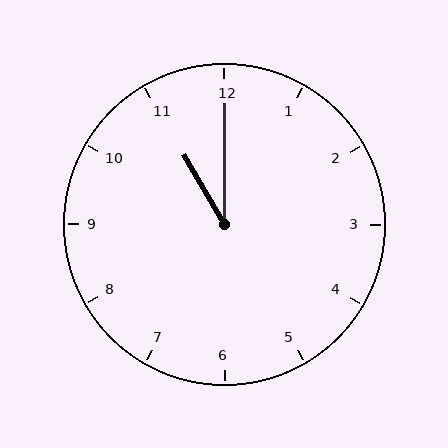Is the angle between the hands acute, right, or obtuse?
It is acute.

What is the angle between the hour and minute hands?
Approximately 30 degrees.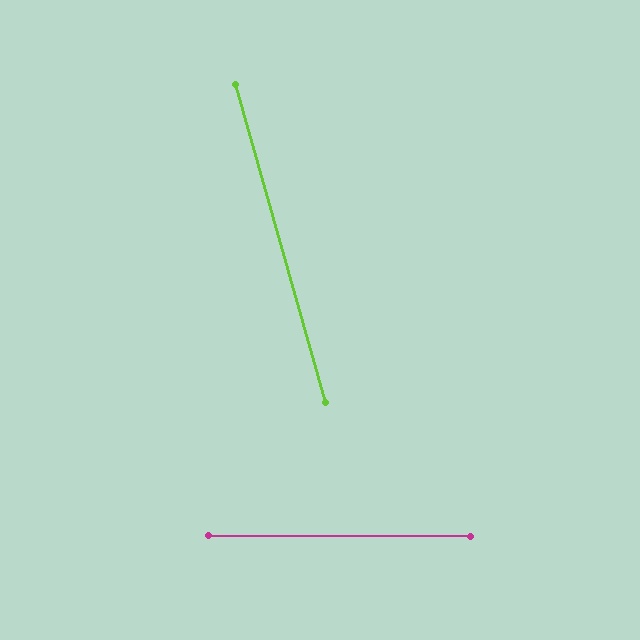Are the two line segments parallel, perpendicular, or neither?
Neither parallel nor perpendicular — they differ by about 74°.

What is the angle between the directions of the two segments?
Approximately 74 degrees.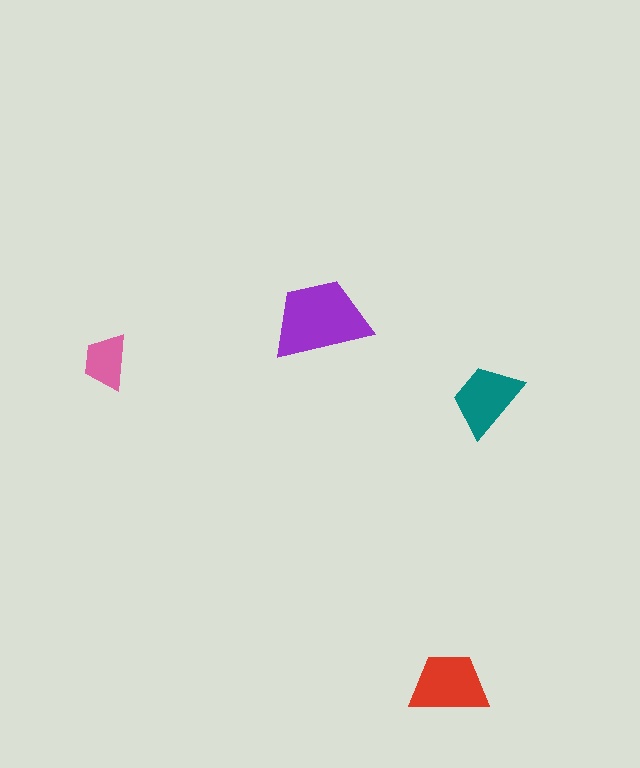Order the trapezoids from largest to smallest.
the purple one, the red one, the teal one, the pink one.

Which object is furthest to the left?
The pink trapezoid is leftmost.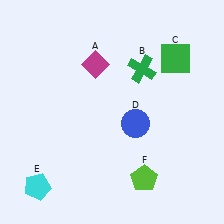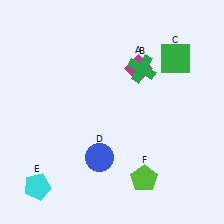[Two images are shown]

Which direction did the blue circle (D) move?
The blue circle (D) moved left.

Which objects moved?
The objects that moved are: the magenta diamond (A), the blue circle (D).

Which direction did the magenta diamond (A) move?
The magenta diamond (A) moved right.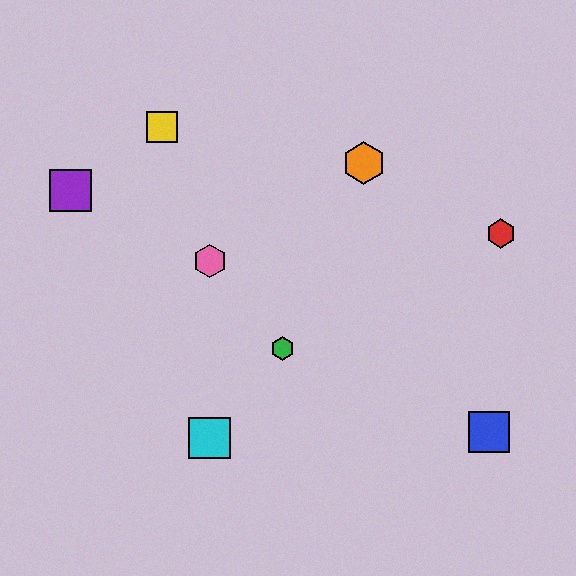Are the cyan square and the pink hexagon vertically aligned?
Yes, both are at x≈210.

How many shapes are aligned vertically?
2 shapes (the cyan square, the pink hexagon) are aligned vertically.